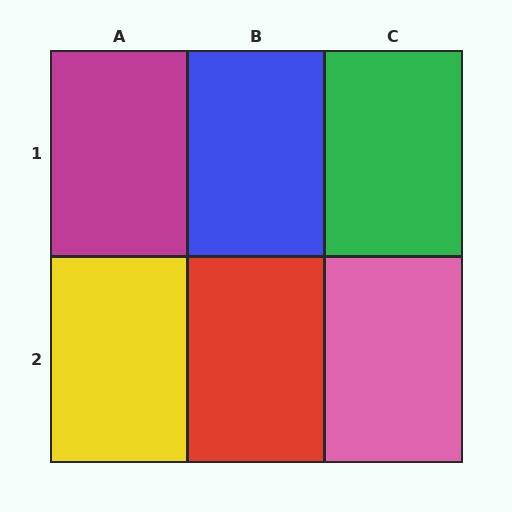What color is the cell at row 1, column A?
Magenta.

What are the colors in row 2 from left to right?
Yellow, red, pink.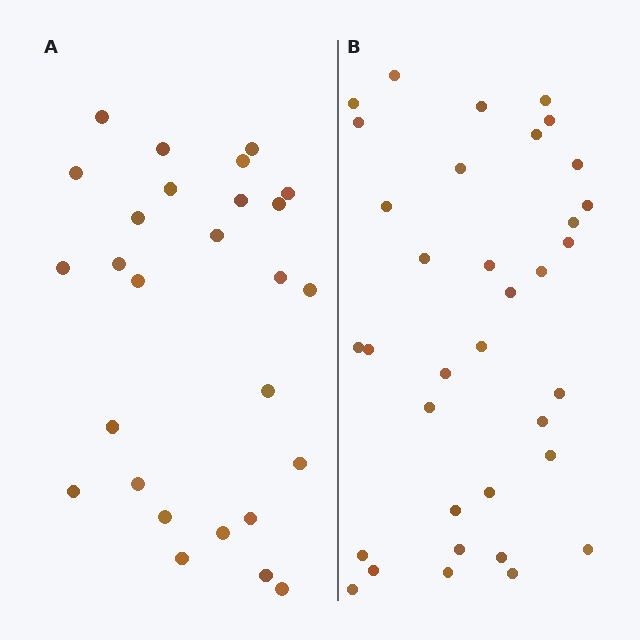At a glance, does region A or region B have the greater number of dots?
Region B (the right region) has more dots.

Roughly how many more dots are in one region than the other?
Region B has roughly 8 or so more dots than region A.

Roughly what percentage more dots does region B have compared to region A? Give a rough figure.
About 30% more.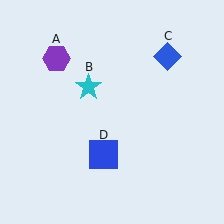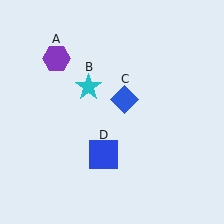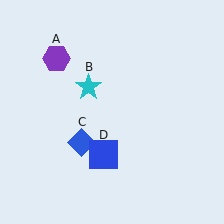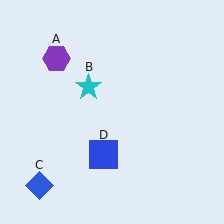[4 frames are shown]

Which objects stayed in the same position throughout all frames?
Purple hexagon (object A) and cyan star (object B) and blue square (object D) remained stationary.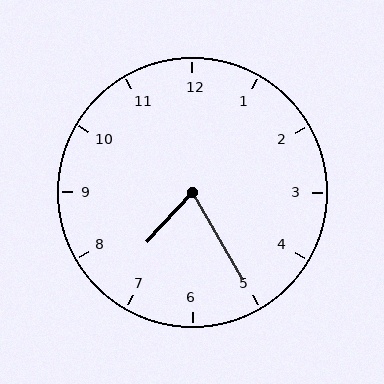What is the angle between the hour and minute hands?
Approximately 72 degrees.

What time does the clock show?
7:25.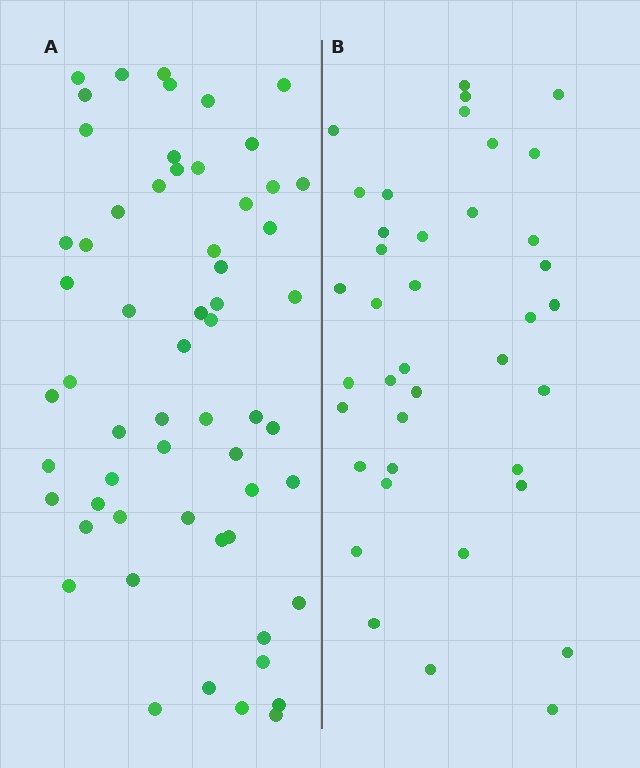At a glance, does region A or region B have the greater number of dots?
Region A (the left region) has more dots.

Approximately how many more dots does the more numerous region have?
Region A has approximately 20 more dots than region B.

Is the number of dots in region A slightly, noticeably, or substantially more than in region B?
Region A has substantially more. The ratio is roughly 1.5 to 1.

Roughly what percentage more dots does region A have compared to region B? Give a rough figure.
About 50% more.